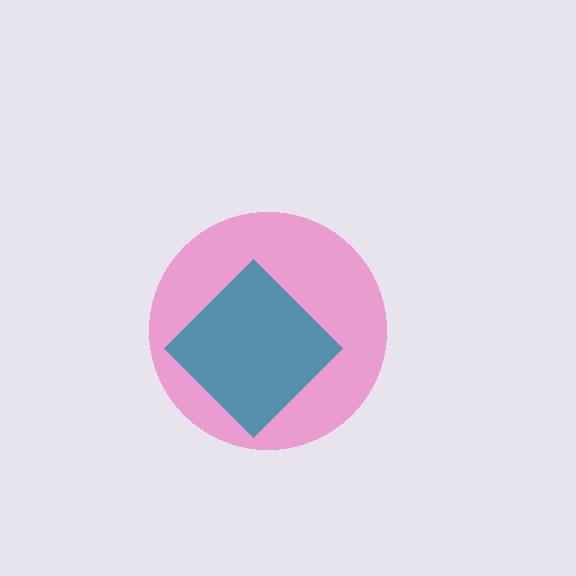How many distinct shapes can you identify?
There are 2 distinct shapes: a pink circle, a teal diamond.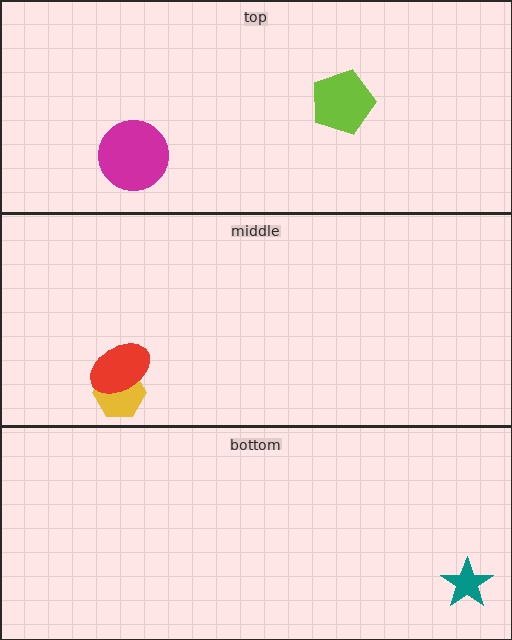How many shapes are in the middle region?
2.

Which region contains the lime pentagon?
The top region.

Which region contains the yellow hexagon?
The middle region.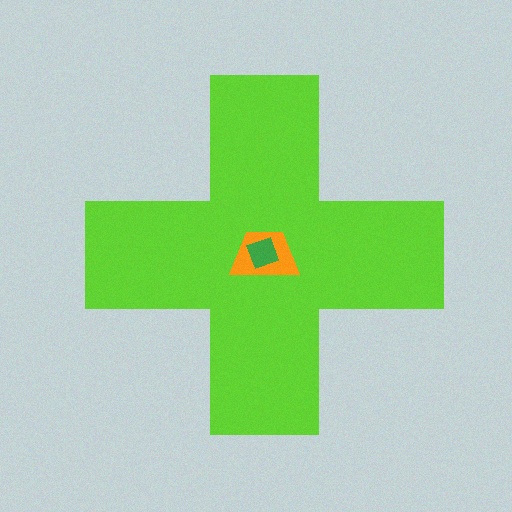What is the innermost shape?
The green diamond.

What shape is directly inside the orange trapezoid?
The green diamond.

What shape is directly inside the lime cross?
The orange trapezoid.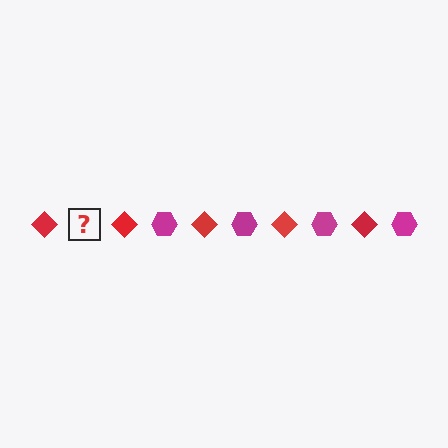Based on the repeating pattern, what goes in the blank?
The blank should be a magenta hexagon.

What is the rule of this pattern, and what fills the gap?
The rule is that the pattern alternates between red diamond and magenta hexagon. The gap should be filled with a magenta hexagon.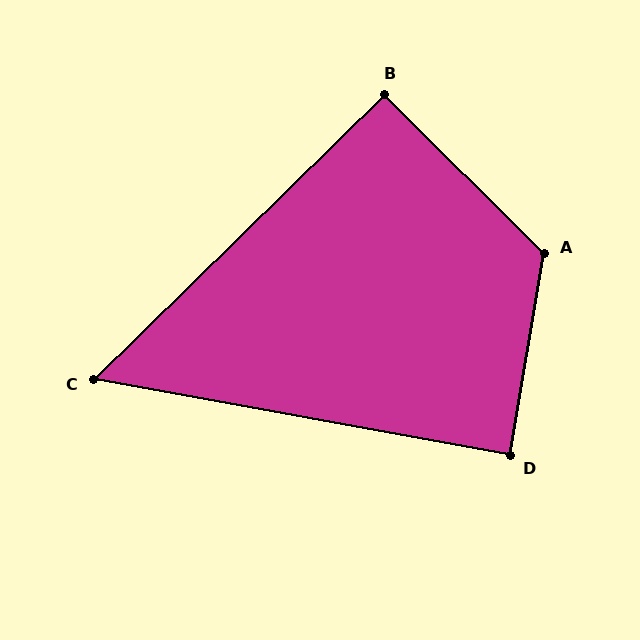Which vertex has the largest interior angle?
A, at approximately 125 degrees.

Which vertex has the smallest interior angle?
C, at approximately 55 degrees.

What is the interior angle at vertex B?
Approximately 91 degrees (approximately right).